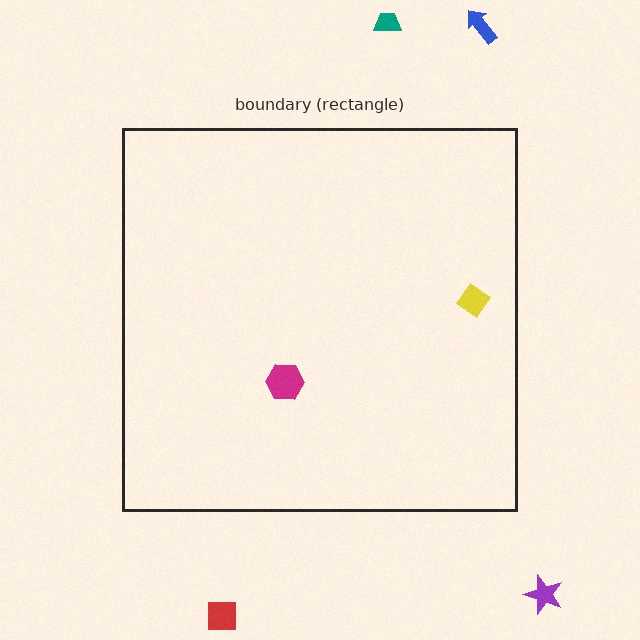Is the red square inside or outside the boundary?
Outside.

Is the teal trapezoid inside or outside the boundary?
Outside.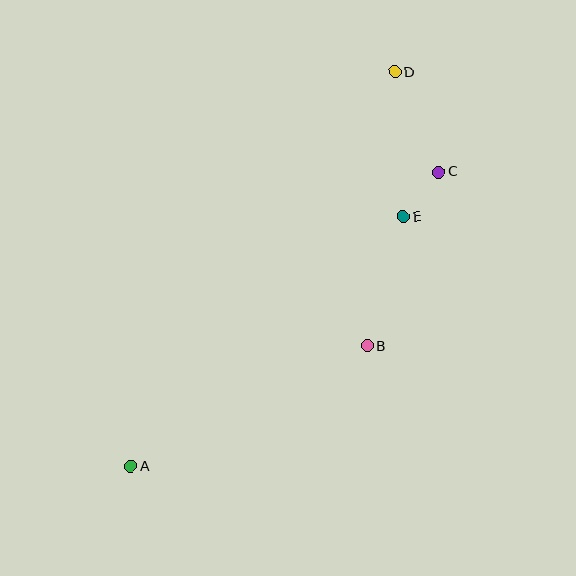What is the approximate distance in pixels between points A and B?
The distance between A and B is approximately 265 pixels.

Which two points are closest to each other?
Points C and E are closest to each other.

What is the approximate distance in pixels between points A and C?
The distance between A and C is approximately 426 pixels.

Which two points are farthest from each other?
Points A and D are farthest from each other.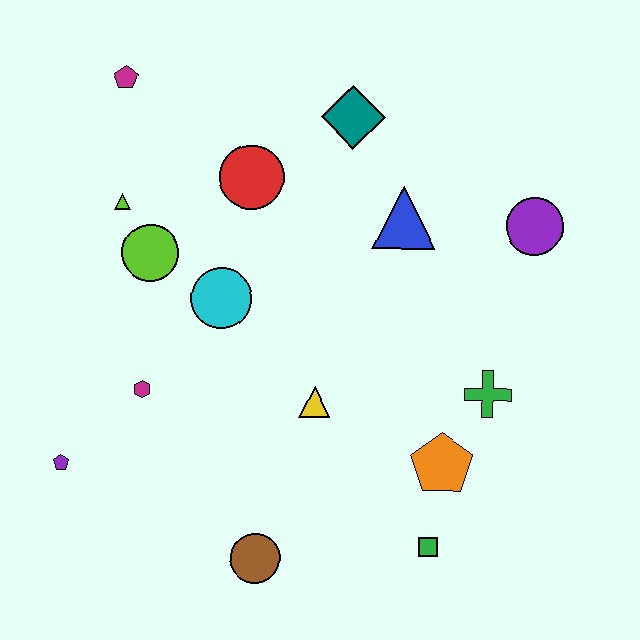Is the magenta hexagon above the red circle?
No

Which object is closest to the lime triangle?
The lime circle is closest to the lime triangle.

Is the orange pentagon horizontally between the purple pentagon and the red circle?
No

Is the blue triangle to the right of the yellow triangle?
Yes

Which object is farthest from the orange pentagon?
The magenta pentagon is farthest from the orange pentagon.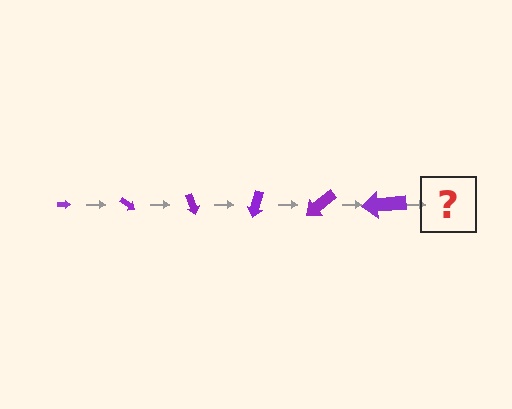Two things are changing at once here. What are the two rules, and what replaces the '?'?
The two rules are that the arrow grows larger each step and it rotates 35 degrees each step. The '?' should be an arrow, larger than the previous one and rotated 210 degrees from the start.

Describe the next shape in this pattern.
It should be an arrow, larger than the previous one and rotated 210 degrees from the start.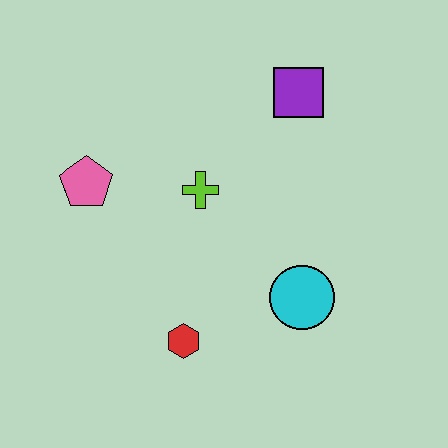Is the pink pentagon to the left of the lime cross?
Yes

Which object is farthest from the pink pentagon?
The cyan circle is farthest from the pink pentagon.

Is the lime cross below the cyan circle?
No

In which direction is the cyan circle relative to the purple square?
The cyan circle is below the purple square.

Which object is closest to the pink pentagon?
The lime cross is closest to the pink pentagon.